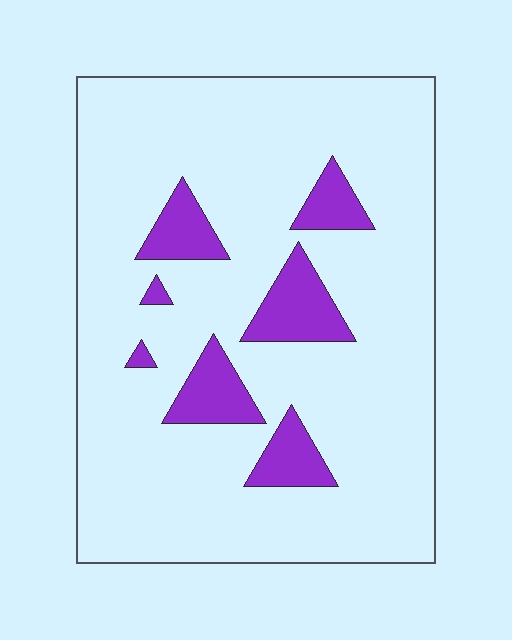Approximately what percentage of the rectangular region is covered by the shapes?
Approximately 15%.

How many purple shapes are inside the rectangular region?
7.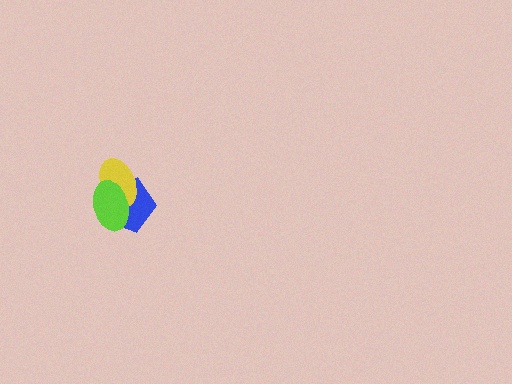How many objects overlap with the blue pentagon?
2 objects overlap with the blue pentagon.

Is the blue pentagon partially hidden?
Yes, it is partially covered by another shape.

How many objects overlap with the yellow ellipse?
2 objects overlap with the yellow ellipse.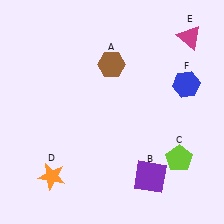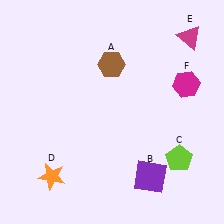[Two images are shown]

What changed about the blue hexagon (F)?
In Image 1, F is blue. In Image 2, it changed to magenta.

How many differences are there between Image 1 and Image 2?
There is 1 difference between the two images.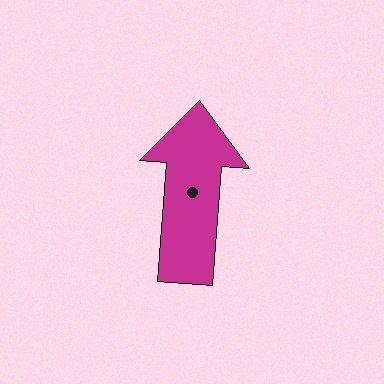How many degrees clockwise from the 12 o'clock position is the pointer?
Approximately 5 degrees.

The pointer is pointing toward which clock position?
Roughly 12 o'clock.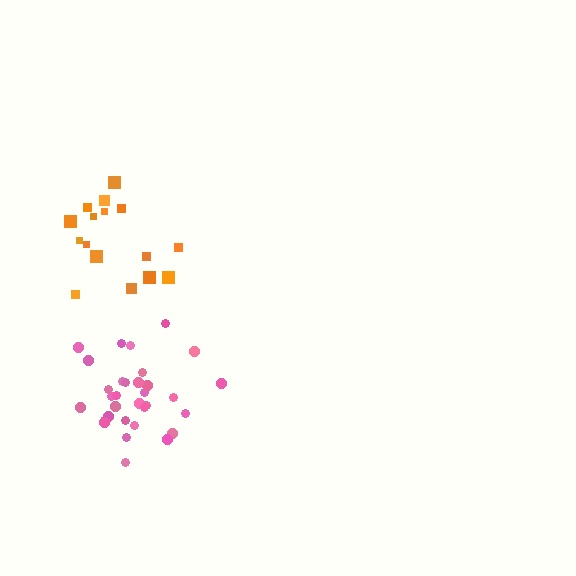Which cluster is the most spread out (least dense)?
Orange.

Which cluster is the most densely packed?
Pink.